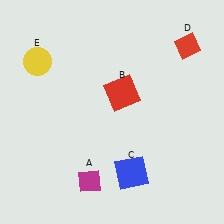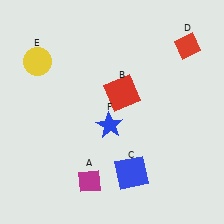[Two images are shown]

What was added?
A blue star (F) was added in Image 2.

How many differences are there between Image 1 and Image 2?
There is 1 difference between the two images.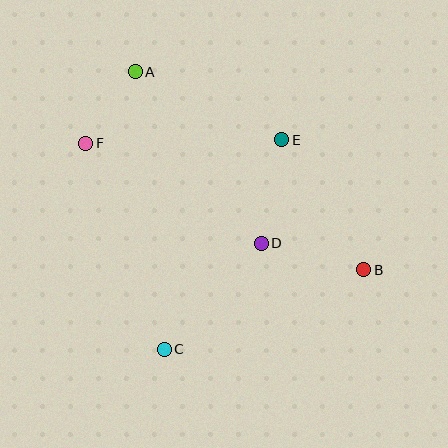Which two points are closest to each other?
Points A and F are closest to each other.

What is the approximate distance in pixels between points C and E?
The distance between C and E is approximately 240 pixels.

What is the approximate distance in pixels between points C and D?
The distance between C and D is approximately 143 pixels.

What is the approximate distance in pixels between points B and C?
The distance between B and C is approximately 215 pixels.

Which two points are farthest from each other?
Points B and F are farthest from each other.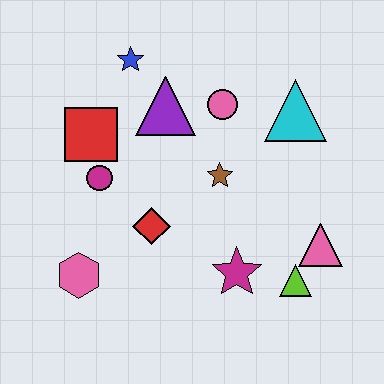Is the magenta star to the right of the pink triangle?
No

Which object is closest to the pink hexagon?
The red diamond is closest to the pink hexagon.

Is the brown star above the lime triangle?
Yes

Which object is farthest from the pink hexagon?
The cyan triangle is farthest from the pink hexagon.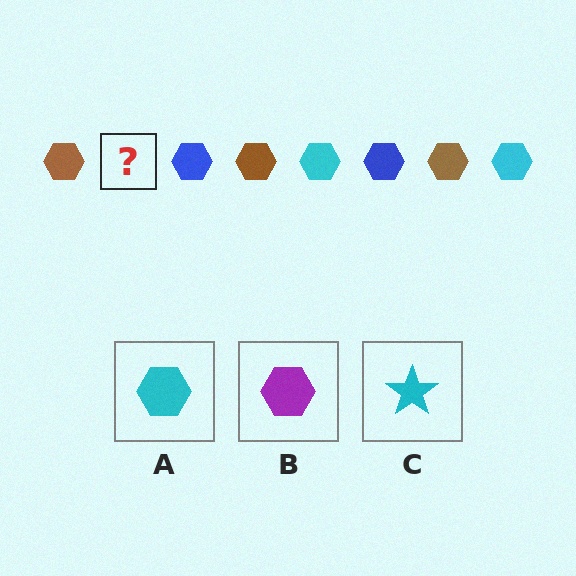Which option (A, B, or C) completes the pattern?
A.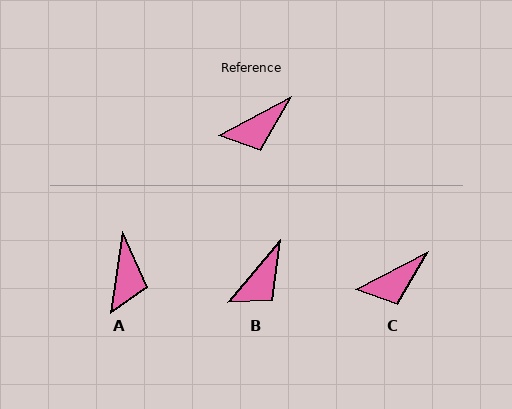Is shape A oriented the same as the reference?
No, it is off by about 54 degrees.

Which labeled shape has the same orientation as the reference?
C.